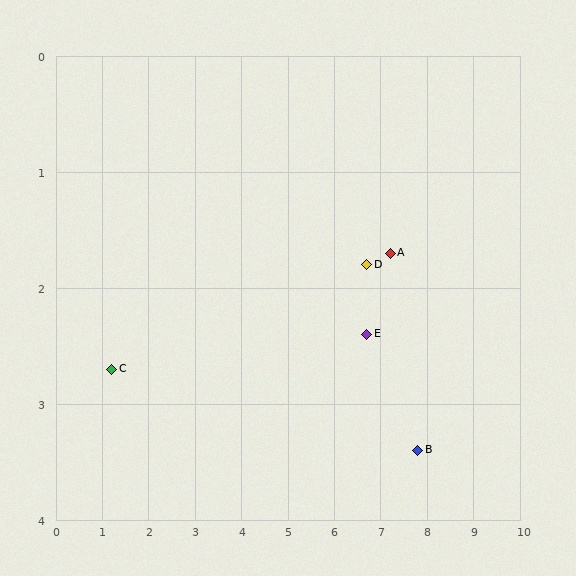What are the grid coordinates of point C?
Point C is at approximately (1.2, 2.7).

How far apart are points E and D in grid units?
Points E and D are about 0.6 grid units apart.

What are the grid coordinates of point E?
Point E is at approximately (6.7, 2.4).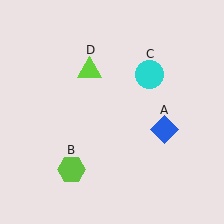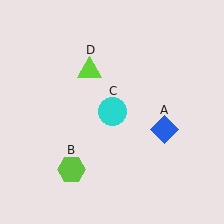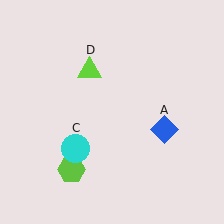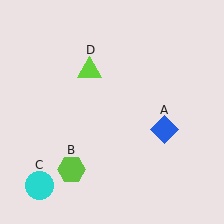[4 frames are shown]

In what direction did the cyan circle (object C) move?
The cyan circle (object C) moved down and to the left.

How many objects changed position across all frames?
1 object changed position: cyan circle (object C).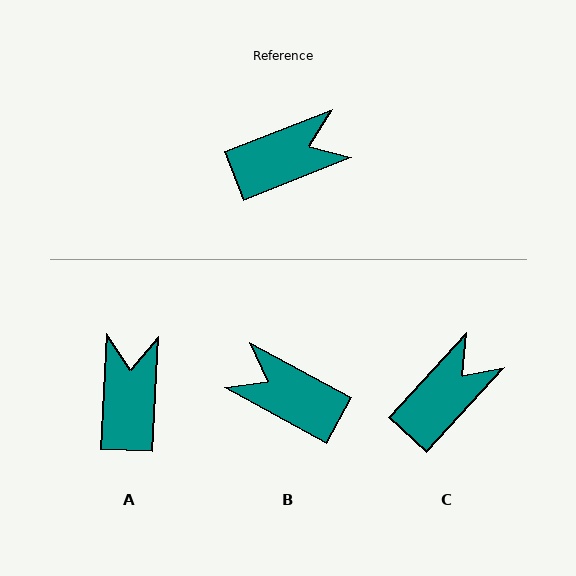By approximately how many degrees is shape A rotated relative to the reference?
Approximately 66 degrees counter-clockwise.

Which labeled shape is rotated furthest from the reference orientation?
B, about 130 degrees away.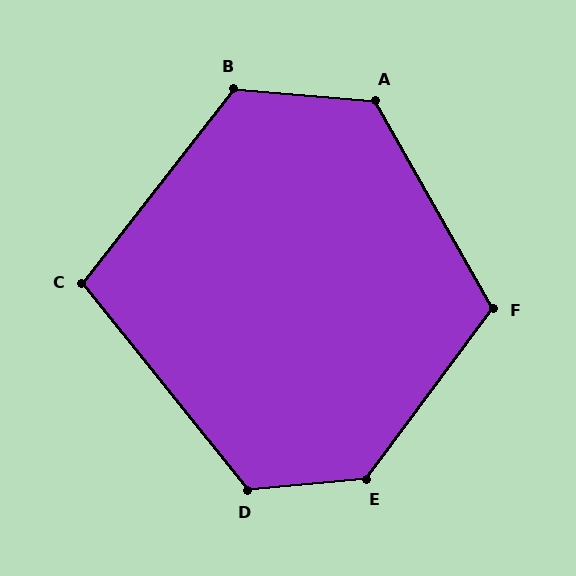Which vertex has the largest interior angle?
E, at approximately 132 degrees.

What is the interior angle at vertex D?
Approximately 123 degrees (obtuse).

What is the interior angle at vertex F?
Approximately 114 degrees (obtuse).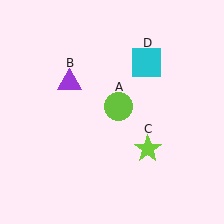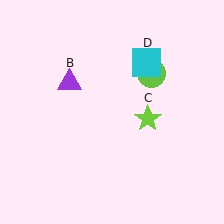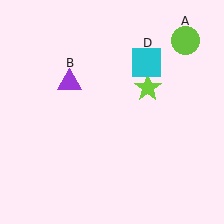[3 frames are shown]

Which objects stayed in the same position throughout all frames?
Purple triangle (object B) and cyan square (object D) remained stationary.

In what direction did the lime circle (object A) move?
The lime circle (object A) moved up and to the right.